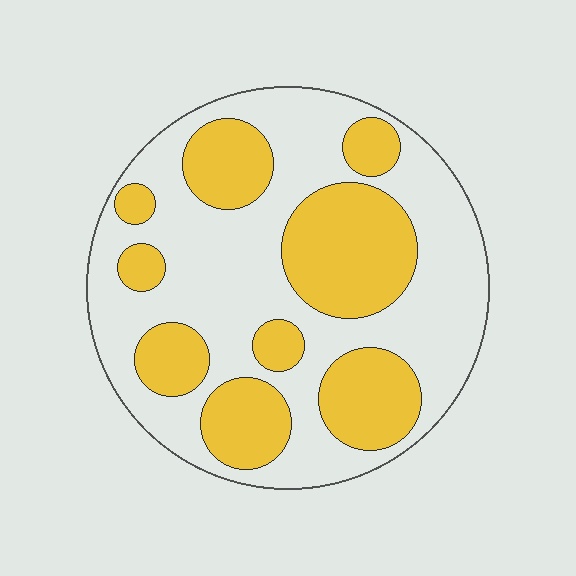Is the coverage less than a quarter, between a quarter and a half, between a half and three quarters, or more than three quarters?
Between a quarter and a half.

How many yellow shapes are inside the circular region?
9.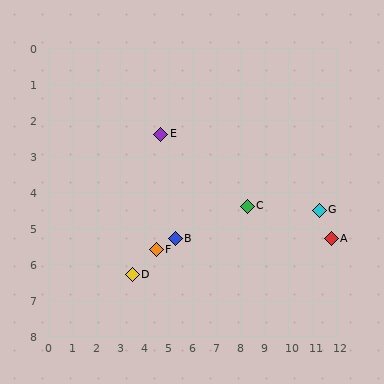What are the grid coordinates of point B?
Point B is at approximately (5.3, 5.3).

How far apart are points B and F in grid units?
Points B and F are about 0.9 grid units apart.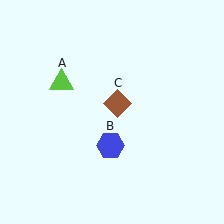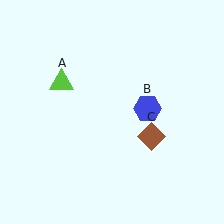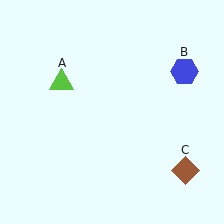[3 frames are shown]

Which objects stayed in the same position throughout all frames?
Lime triangle (object A) remained stationary.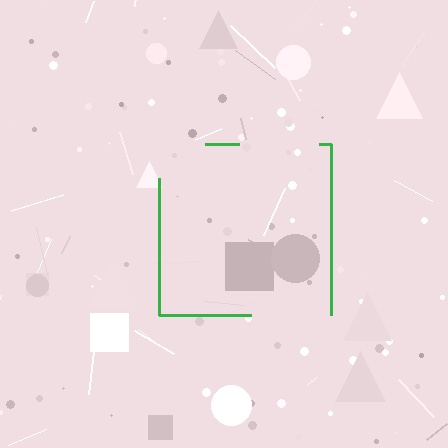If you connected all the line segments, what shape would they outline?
They would outline a square.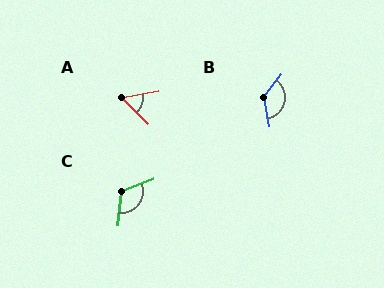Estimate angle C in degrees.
Approximately 117 degrees.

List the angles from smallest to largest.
A (54°), C (117°), B (132°).